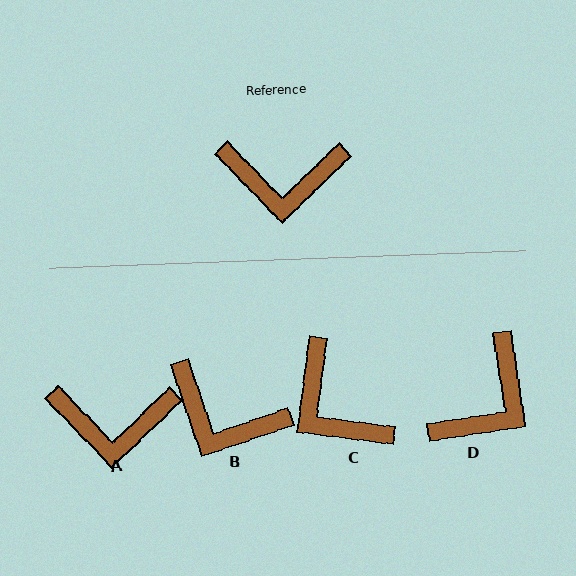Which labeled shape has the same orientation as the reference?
A.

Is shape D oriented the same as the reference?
No, it is off by about 55 degrees.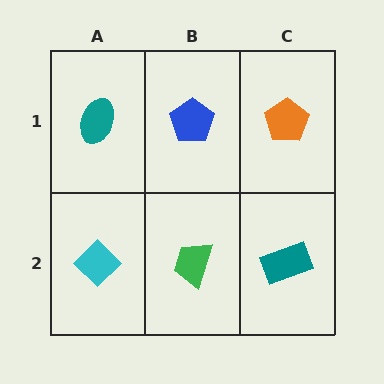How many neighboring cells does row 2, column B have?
3.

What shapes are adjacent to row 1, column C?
A teal rectangle (row 2, column C), a blue pentagon (row 1, column B).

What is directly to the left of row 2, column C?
A green trapezoid.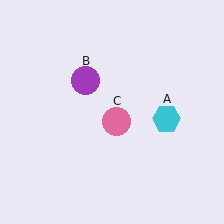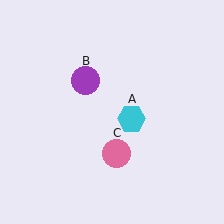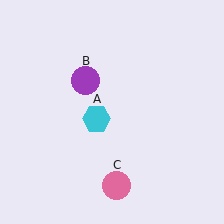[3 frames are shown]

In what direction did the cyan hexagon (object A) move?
The cyan hexagon (object A) moved left.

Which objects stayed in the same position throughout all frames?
Purple circle (object B) remained stationary.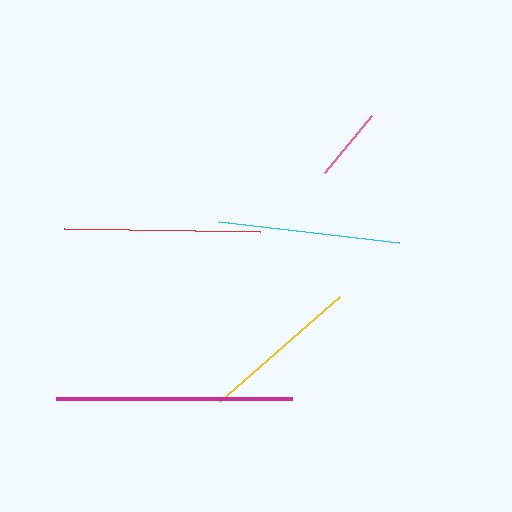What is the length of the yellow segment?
The yellow segment is approximately 159 pixels long.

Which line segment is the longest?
The magenta line is the longest at approximately 236 pixels.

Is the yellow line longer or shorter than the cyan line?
The cyan line is longer than the yellow line.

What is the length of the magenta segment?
The magenta segment is approximately 236 pixels long.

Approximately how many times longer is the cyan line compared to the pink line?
The cyan line is approximately 2.4 times the length of the pink line.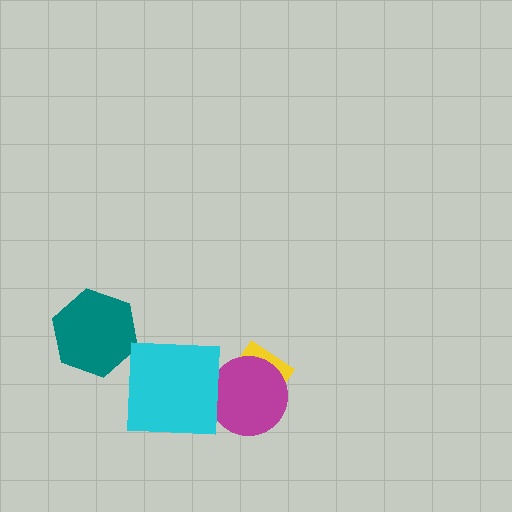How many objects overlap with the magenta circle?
1 object overlaps with the magenta circle.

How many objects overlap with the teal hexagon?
0 objects overlap with the teal hexagon.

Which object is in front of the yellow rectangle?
The magenta circle is in front of the yellow rectangle.